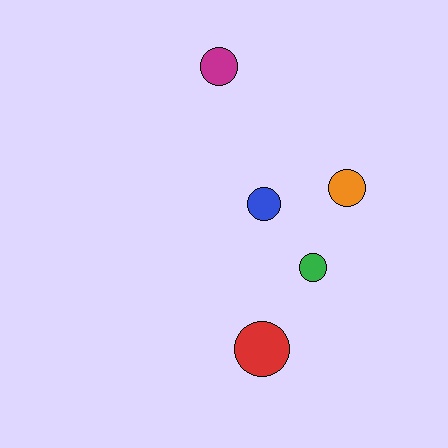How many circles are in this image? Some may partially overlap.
There are 5 circles.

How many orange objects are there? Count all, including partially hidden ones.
There is 1 orange object.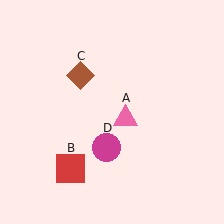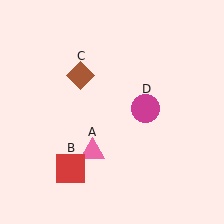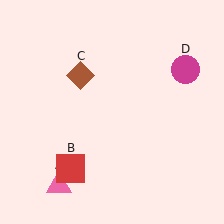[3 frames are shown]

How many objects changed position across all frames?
2 objects changed position: pink triangle (object A), magenta circle (object D).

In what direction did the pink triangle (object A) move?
The pink triangle (object A) moved down and to the left.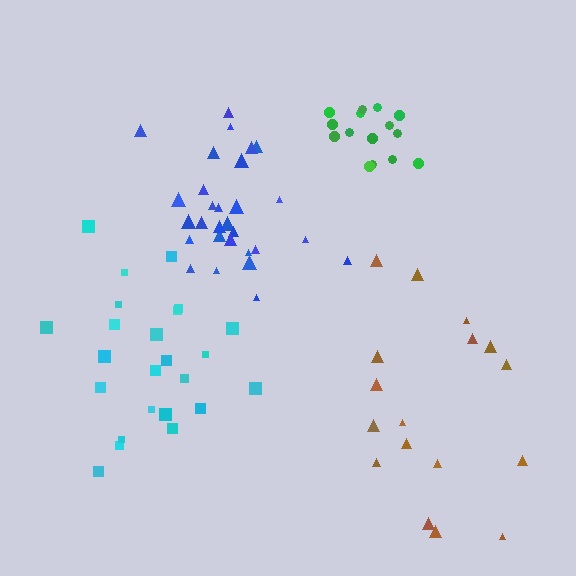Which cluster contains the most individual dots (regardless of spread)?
Blue (30).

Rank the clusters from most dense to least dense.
green, blue, cyan, brown.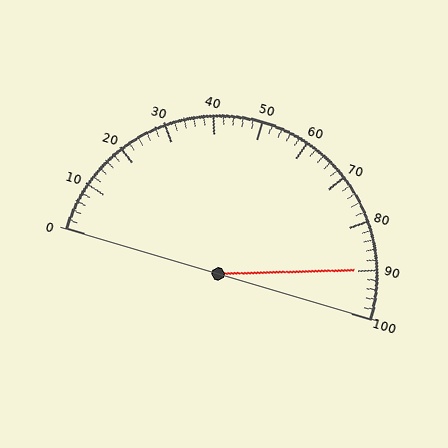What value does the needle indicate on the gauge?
The needle indicates approximately 90.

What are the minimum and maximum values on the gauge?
The gauge ranges from 0 to 100.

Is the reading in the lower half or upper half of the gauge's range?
The reading is in the upper half of the range (0 to 100).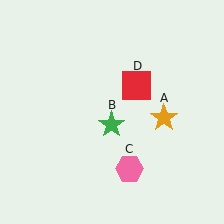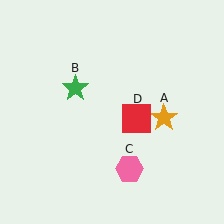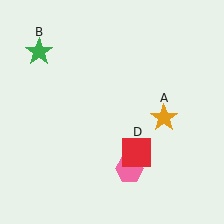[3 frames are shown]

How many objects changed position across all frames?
2 objects changed position: green star (object B), red square (object D).